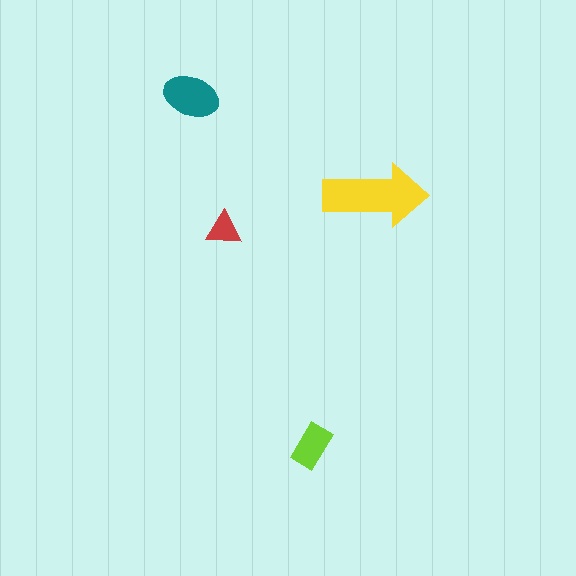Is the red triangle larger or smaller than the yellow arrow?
Smaller.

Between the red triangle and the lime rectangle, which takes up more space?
The lime rectangle.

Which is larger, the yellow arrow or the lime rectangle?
The yellow arrow.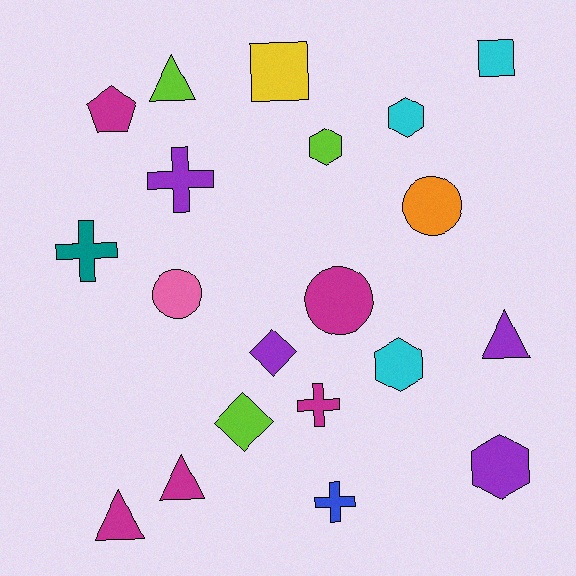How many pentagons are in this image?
There is 1 pentagon.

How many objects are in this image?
There are 20 objects.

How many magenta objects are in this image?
There are 5 magenta objects.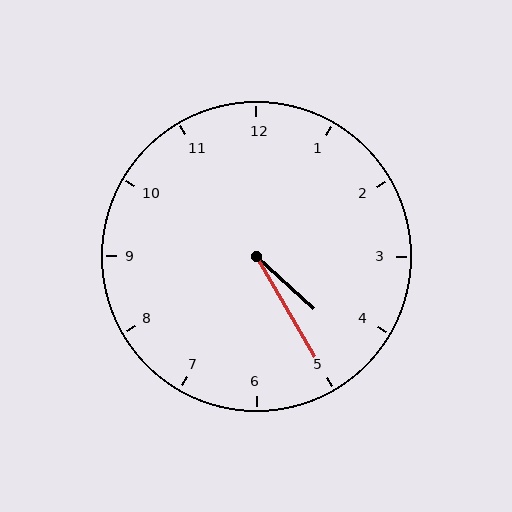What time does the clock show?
4:25.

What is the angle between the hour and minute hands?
Approximately 18 degrees.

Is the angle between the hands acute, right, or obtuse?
It is acute.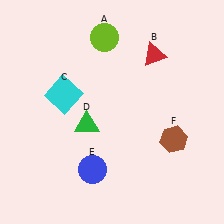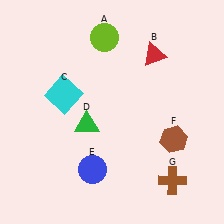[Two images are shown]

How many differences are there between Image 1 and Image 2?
There is 1 difference between the two images.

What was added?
A brown cross (G) was added in Image 2.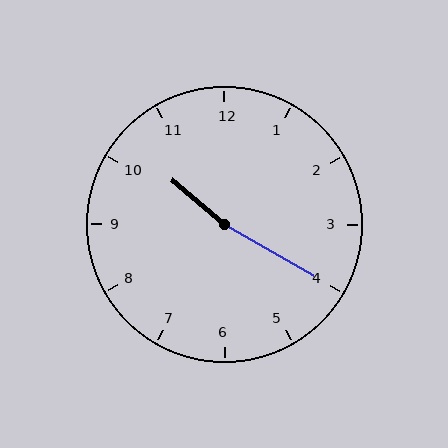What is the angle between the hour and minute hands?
Approximately 170 degrees.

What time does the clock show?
10:20.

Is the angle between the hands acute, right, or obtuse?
It is obtuse.